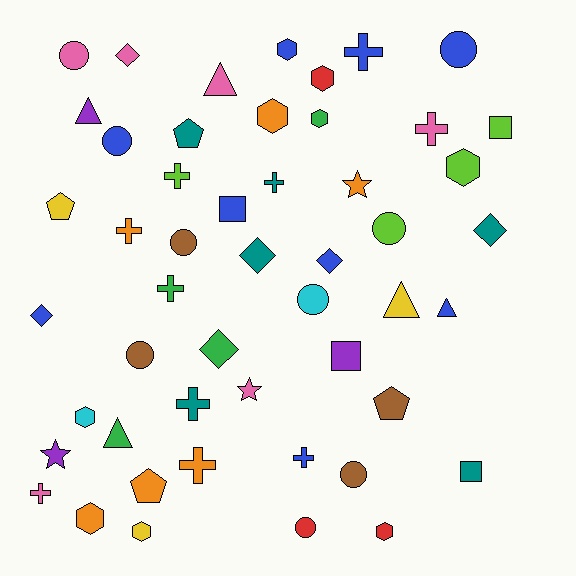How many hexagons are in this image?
There are 9 hexagons.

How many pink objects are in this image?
There are 6 pink objects.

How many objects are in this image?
There are 50 objects.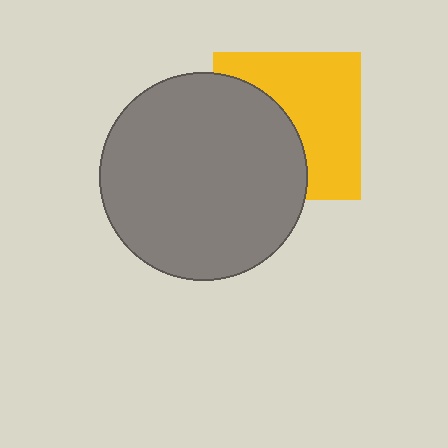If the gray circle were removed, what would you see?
You would see the complete yellow square.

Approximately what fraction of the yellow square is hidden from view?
Roughly 44% of the yellow square is hidden behind the gray circle.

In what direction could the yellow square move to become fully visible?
The yellow square could move right. That would shift it out from behind the gray circle entirely.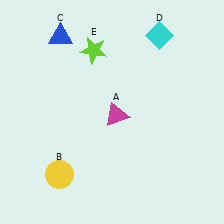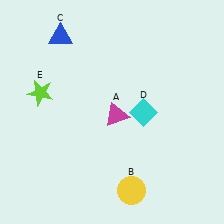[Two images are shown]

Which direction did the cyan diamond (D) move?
The cyan diamond (D) moved down.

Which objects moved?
The objects that moved are: the yellow circle (B), the cyan diamond (D), the lime star (E).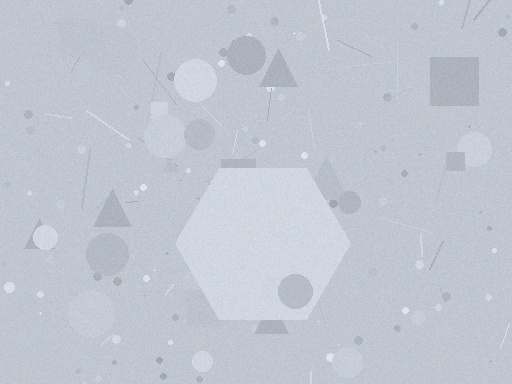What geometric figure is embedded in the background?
A hexagon is embedded in the background.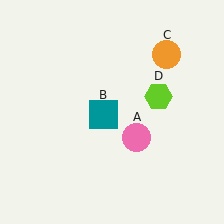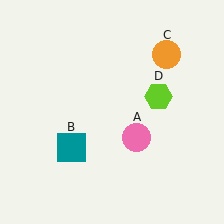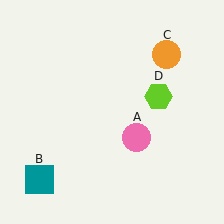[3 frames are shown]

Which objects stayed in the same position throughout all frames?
Pink circle (object A) and orange circle (object C) and lime hexagon (object D) remained stationary.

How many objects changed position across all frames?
1 object changed position: teal square (object B).